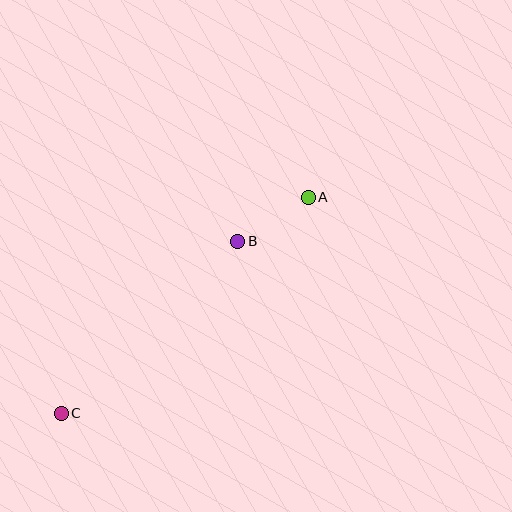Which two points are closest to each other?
Points A and B are closest to each other.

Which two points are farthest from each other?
Points A and C are farthest from each other.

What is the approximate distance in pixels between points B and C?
The distance between B and C is approximately 246 pixels.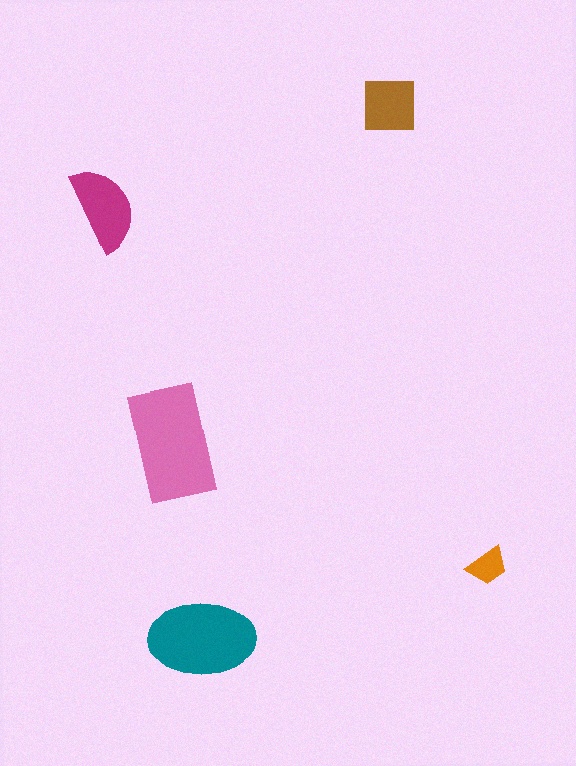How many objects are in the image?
There are 5 objects in the image.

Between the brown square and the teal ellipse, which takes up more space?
The teal ellipse.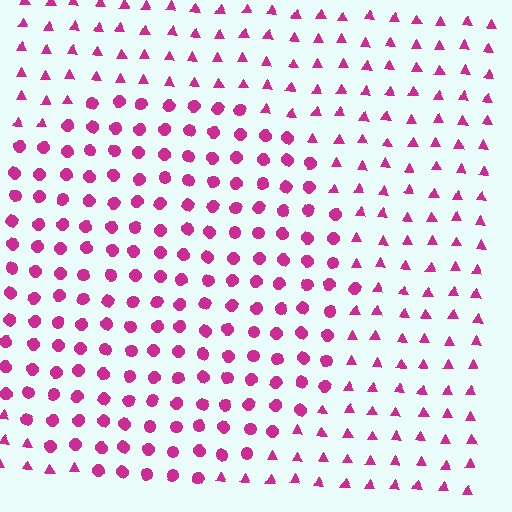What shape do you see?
I see a circle.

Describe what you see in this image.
The image is filled with small magenta elements arranged in a uniform grid. A circle-shaped region contains circles, while the surrounding area contains triangles. The boundary is defined purely by the change in element shape.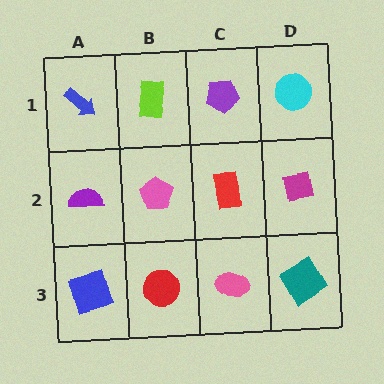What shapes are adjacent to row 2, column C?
A purple pentagon (row 1, column C), a pink ellipse (row 3, column C), a pink pentagon (row 2, column B), a magenta square (row 2, column D).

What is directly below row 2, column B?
A red circle.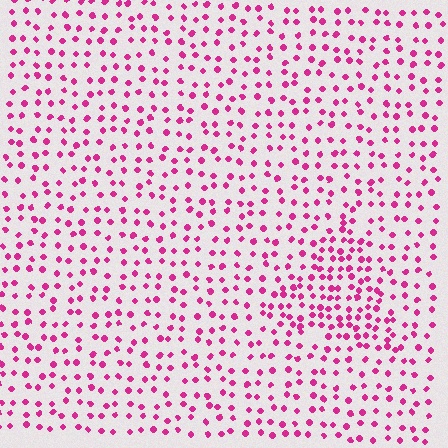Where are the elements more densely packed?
The elements are more densely packed inside the triangle boundary.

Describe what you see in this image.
The image contains small magenta elements arranged at two different densities. A triangle-shaped region is visible where the elements are more densely packed than the surrounding area.